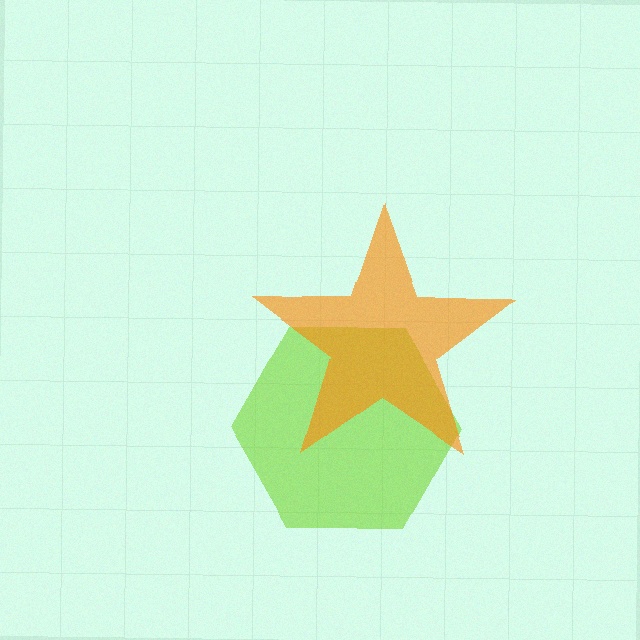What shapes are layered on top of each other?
The layered shapes are: a lime hexagon, an orange star.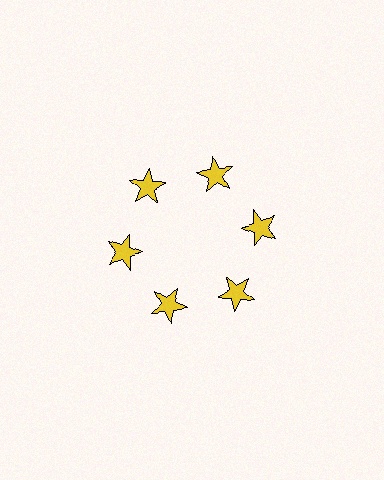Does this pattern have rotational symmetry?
Yes, this pattern has 6-fold rotational symmetry. It looks the same after rotating 60 degrees around the center.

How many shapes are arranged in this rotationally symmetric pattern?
There are 6 shapes, arranged in 6 groups of 1.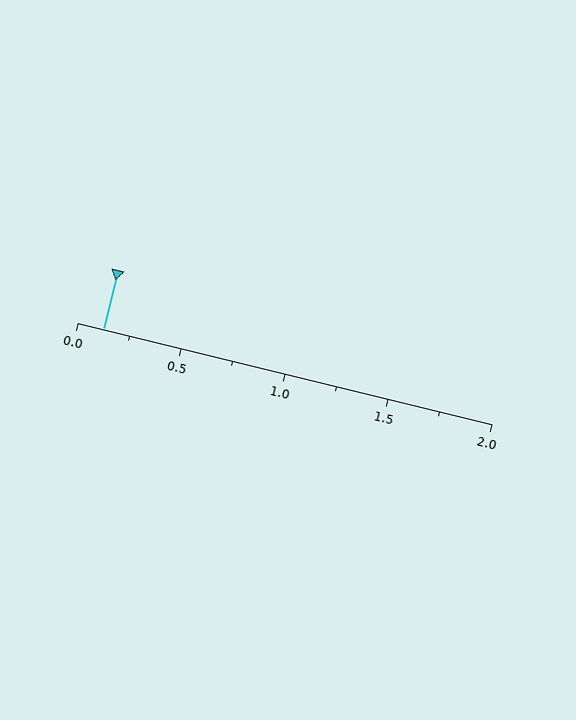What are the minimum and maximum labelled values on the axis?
The axis runs from 0.0 to 2.0.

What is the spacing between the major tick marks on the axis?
The major ticks are spaced 0.5 apart.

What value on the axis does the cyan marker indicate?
The marker indicates approximately 0.12.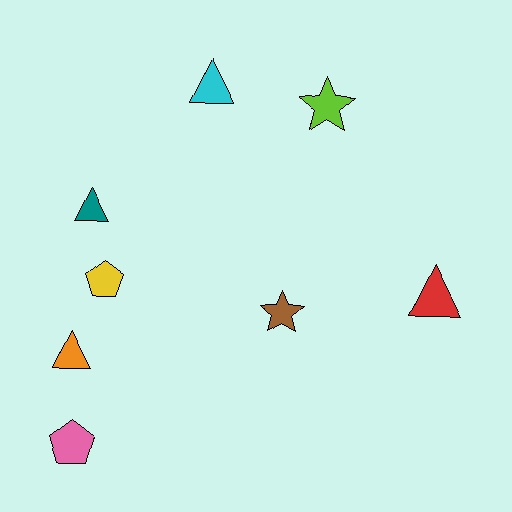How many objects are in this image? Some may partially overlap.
There are 8 objects.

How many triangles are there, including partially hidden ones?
There are 4 triangles.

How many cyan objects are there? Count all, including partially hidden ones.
There is 1 cyan object.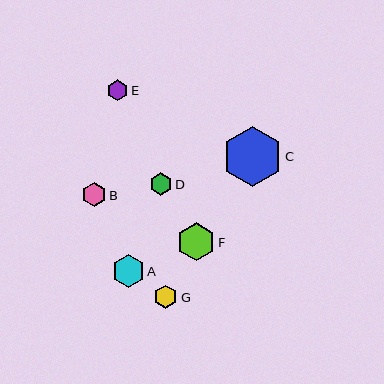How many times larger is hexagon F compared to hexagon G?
Hexagon F is approximately 1.6 times the size of hexagon G.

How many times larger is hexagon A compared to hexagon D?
Hexagon A is approximately 1.4 times the size of hexagon D.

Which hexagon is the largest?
Hexagon C is the largest with a size of approximately 60 pixels.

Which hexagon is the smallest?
Hexagon E is the smallest with a size of approximately 21 pixels.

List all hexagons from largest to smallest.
From largest to smallest: C, F, A, B, G, D, E.